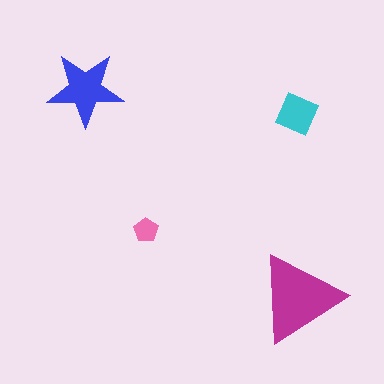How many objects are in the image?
There are 4 objects in the image.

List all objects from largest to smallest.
The magenta triangle, the blue star, the cyan diamond, the pink pentagon.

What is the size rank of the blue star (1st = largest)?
2nd.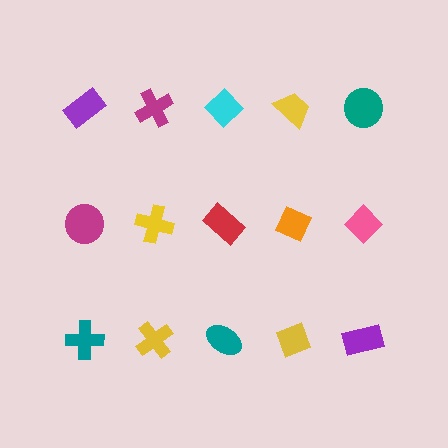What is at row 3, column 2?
A yellow cross.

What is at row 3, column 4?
A yellow diamond.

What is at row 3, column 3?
A teal ellipse.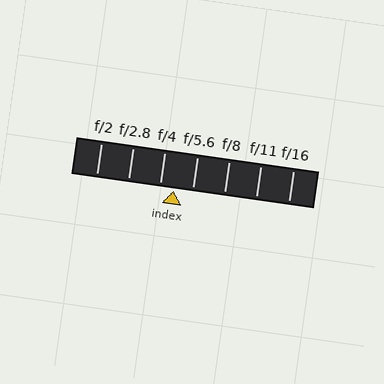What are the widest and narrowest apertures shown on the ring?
The widest aperture shown is f/2 and the narrowest is f/16.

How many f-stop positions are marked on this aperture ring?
There are 7 f-stop positions marked.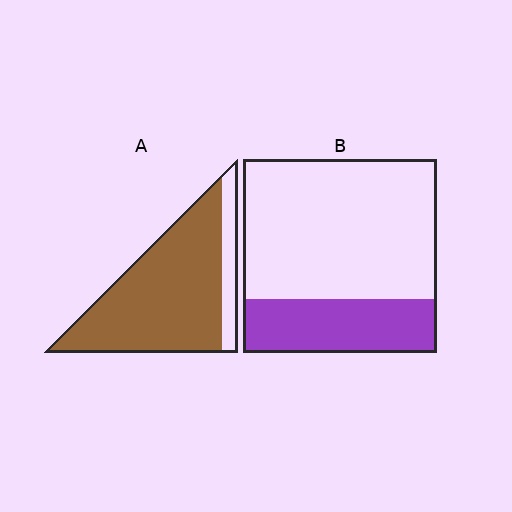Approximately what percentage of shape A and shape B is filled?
A is approximately 85% and B is approximately 30%.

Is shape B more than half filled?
No.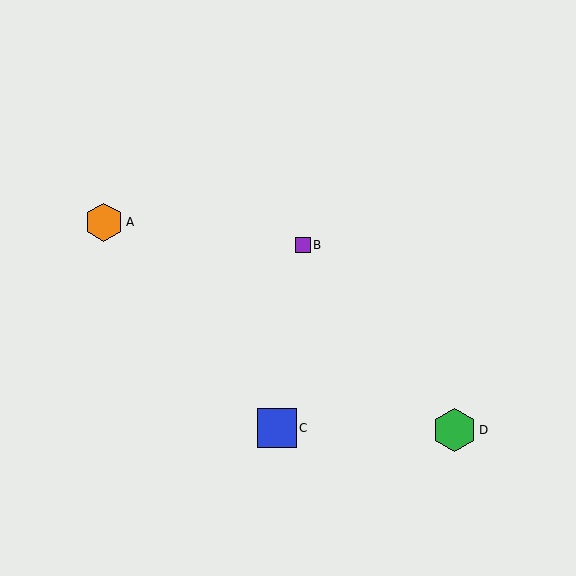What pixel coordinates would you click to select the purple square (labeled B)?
Click at (303, 245) to select the purple square B.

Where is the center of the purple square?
The center of the purple square is at (303, 245).